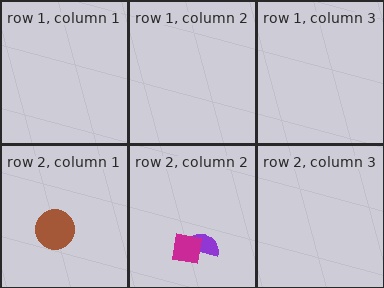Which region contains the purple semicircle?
The row 2, column 2 region.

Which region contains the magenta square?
The row 2, column 2 region.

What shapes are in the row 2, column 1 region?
The brown circle.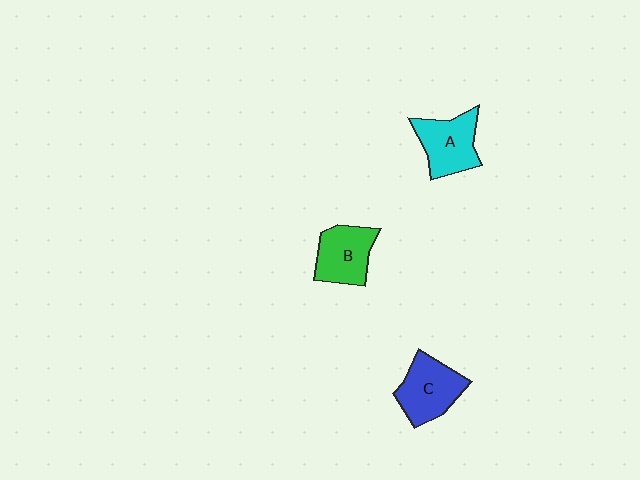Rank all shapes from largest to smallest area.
From largest to smallest: C (blue), A (cyan), B (green).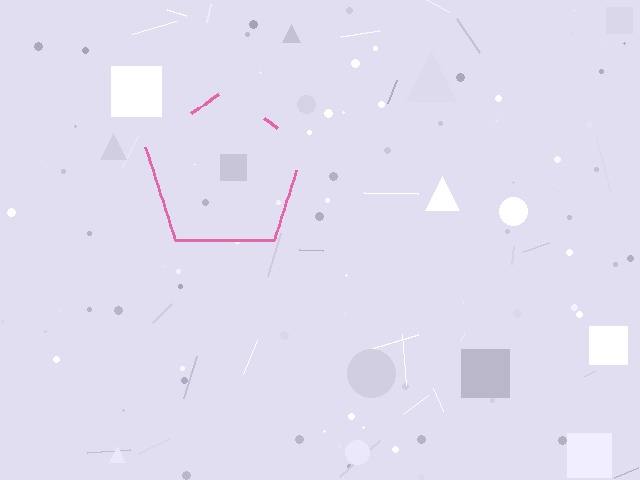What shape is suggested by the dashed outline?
The dashed outline suggests a pentagon.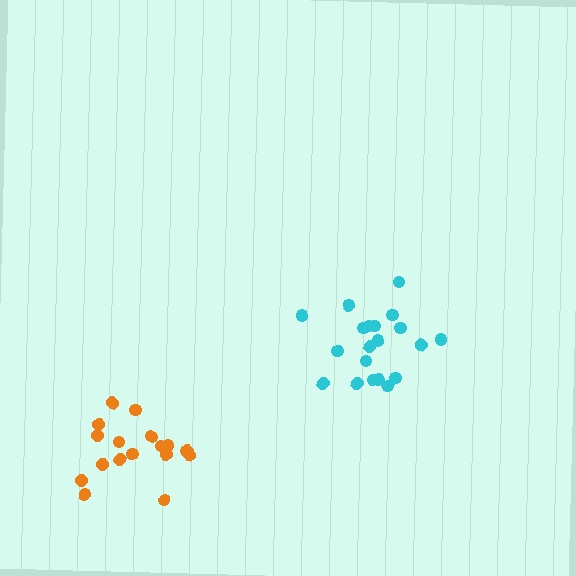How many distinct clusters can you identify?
There are 2 distinct clusters.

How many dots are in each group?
Group 1: 20 dots, Group 2: 18 dots (38 total).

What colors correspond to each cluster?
The clusters are colored: cyan, orange.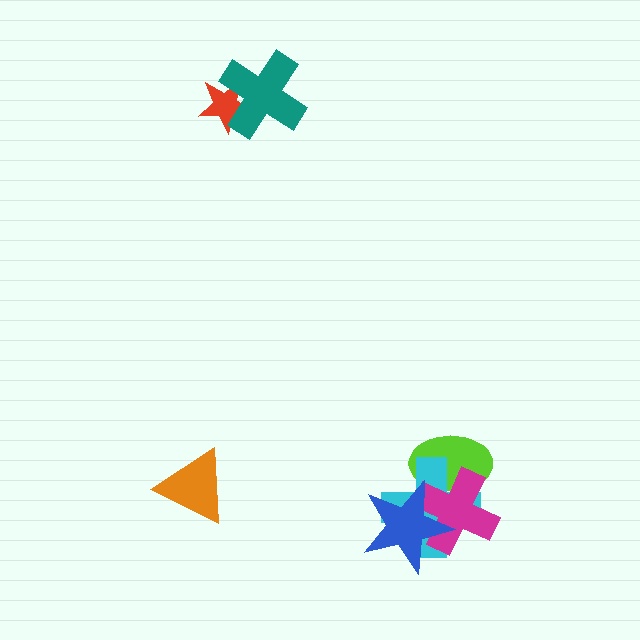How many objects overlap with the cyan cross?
3 objects overlap with the cyan cross.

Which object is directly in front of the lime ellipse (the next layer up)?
The cyan cross is directly in front of the lime ellipse.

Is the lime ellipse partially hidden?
Yes, it is partially covered by another shape.